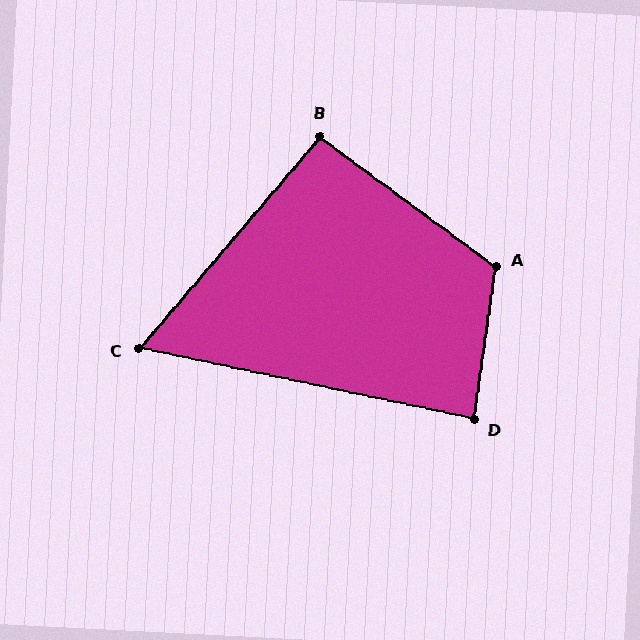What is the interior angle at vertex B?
Approximately 94 degrees (approximately right).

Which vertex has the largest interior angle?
A, at approximately 119 degrees.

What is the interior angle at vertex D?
Approximately 86 degrees (approximately right).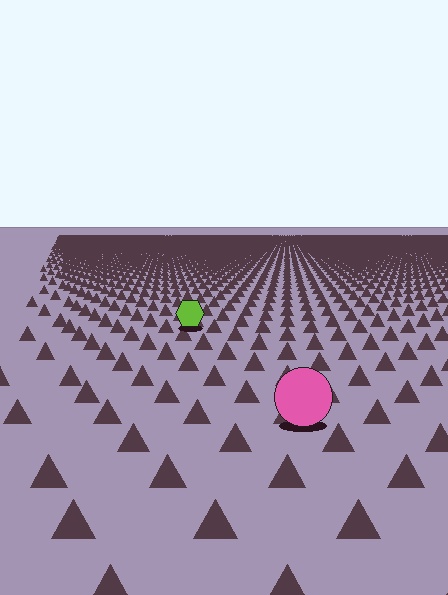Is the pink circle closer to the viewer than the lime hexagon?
Yes. The pink circle is closer — you can tell from the texture gradient: the ground texture is coarser near it.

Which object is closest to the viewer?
The pink circle is closest. The texture marks near it are larger and more spread out.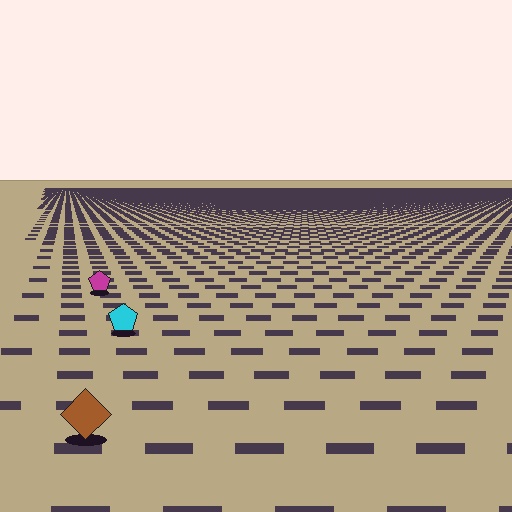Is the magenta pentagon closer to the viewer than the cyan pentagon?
No. The cyan pentagon is closer — you can tell from the texture gradient: the ground texture is coarser near it.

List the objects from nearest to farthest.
From nearest to farthest: the brown diamond, the cyan pentagon, the magenta pentagon.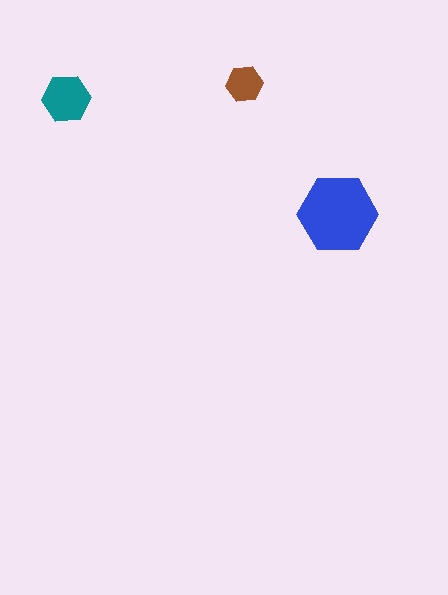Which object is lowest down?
The blue hexagon is bottommost.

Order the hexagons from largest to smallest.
the blue one, the teal one, the brown one.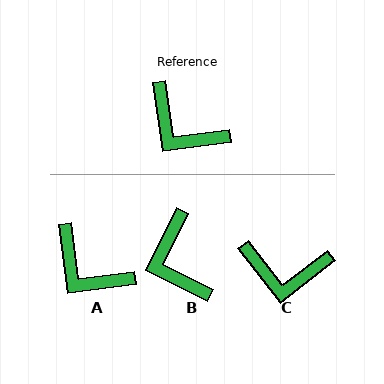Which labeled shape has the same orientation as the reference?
A.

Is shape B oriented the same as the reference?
No, it is off by about 34 degrees.